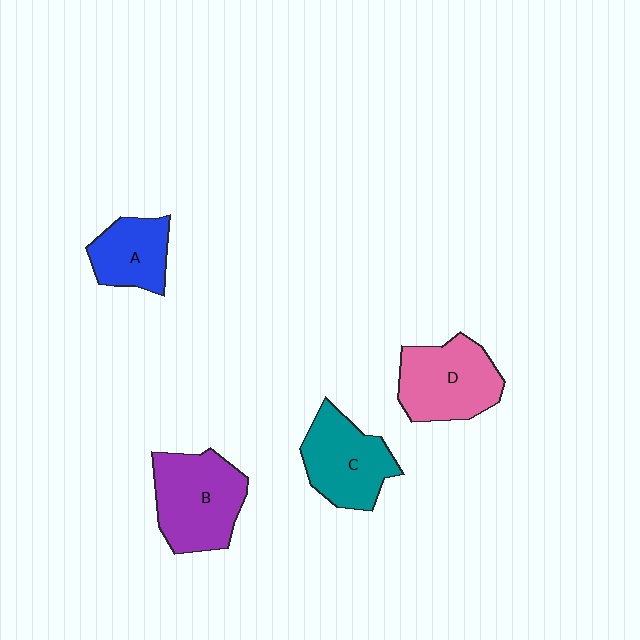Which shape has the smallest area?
Shape A (blue).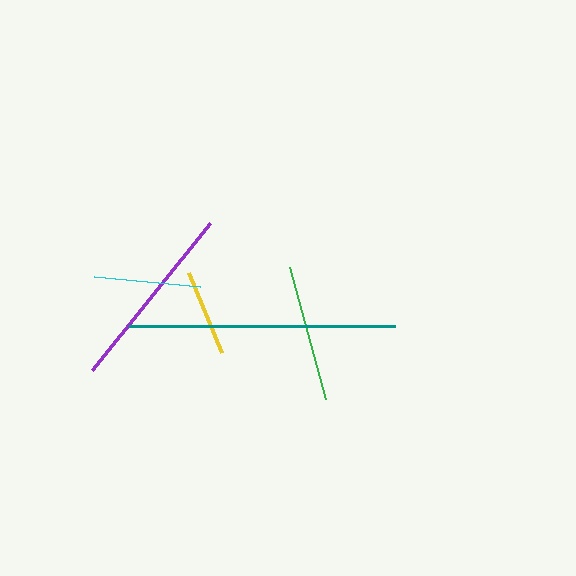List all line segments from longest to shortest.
From longest to shortest: teal, purple, green, cyan, yellow.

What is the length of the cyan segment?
The cyan segment is approximately 107 pixels long.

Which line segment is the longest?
The teal line is the longest at approximately 266 pixels.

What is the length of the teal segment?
The teal segment is approximately 266 pixels long.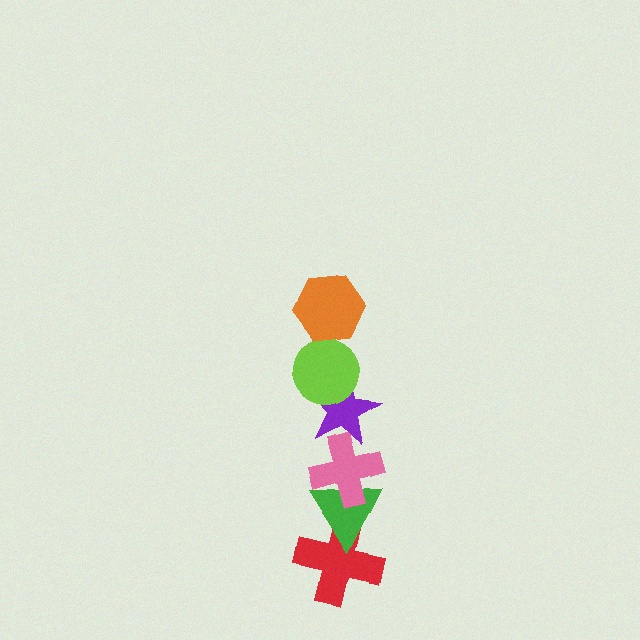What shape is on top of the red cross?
The green triangle is on top of the red cross.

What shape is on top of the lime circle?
The orange hexagon is on top of the lime circle.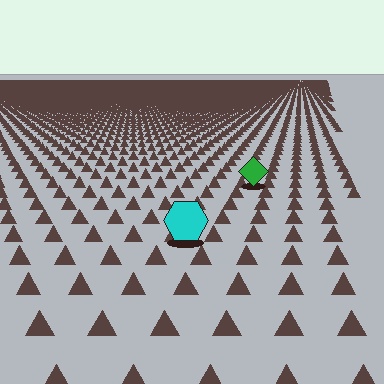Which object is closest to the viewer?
The cyan hexagon is closest. The texture marks near it are larger and more spread out.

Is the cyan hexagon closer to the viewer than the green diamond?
Yes. The cyan hexagon is closer — you can tell from the texture gradient: the ground texture is coarser near it.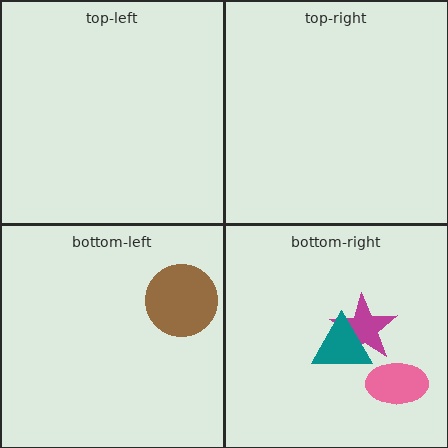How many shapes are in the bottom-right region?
3.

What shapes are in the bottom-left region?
The brown circle.